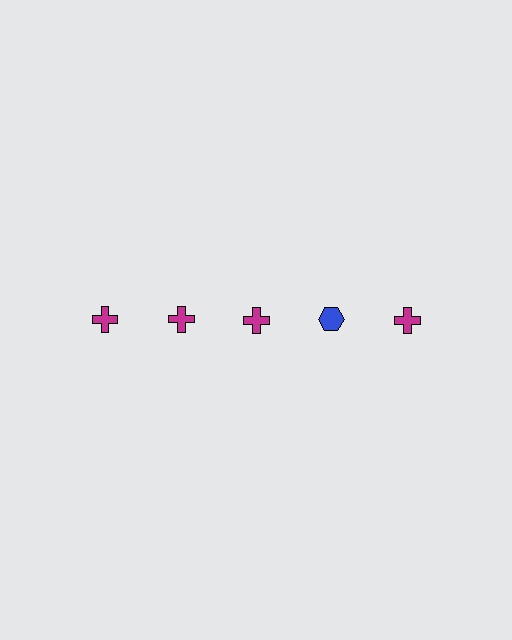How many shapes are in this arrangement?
There are 5 shapes arranged in a grid pattern.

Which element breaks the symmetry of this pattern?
The blue hexagon in the top row, second from right column breaks the symmetry. All other shapes are magenta crosses.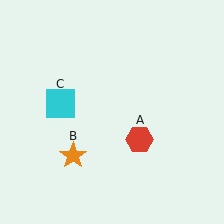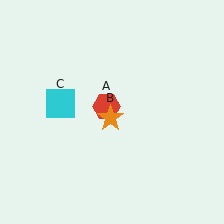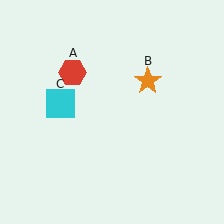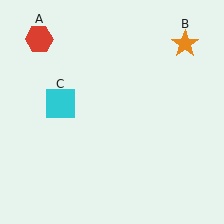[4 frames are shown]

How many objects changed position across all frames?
2 objects changed position: red hexagon (object A), orange star (object B).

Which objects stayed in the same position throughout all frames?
Cyan square (object C) remained stationary.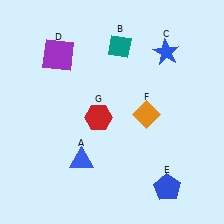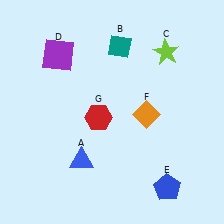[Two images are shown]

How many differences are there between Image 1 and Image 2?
There is 1 difference between the two images.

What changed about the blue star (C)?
In Image 1, C is blue. In Image 2, it changed to lime.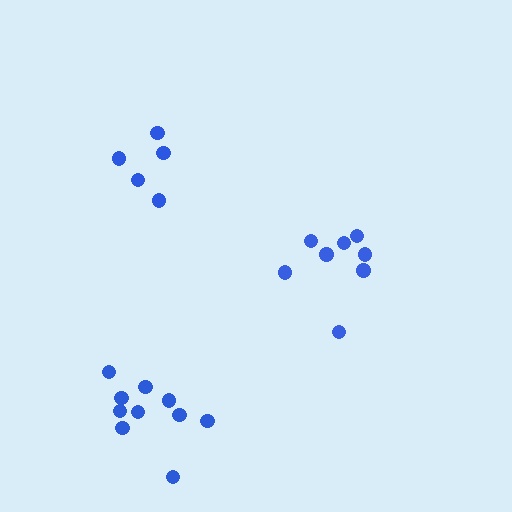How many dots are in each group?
Group 1: 5 dots, Group 2: 10 dots, Group 3: 8 dots (23 total).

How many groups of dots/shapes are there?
There are 3 groups.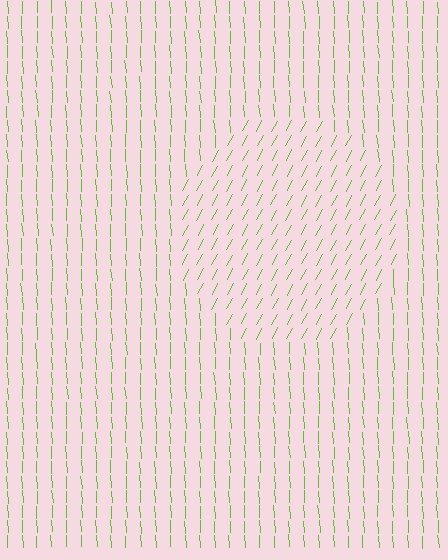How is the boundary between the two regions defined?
The boundary is defined purely by a change in line orientation (approximately 32 degrees difference). All lines are the same color and thickness.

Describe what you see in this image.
The image is filled with small lime line segments. A circle region in the image has lines oriented differently from the surrounding lines, creating a visible texture boundary.